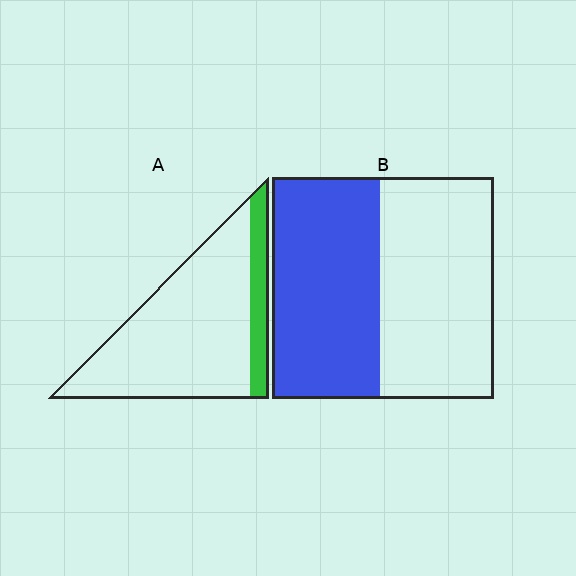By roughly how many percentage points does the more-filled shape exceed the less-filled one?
By roughly 30 percentage points (B over A).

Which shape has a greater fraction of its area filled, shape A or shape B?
Shape B.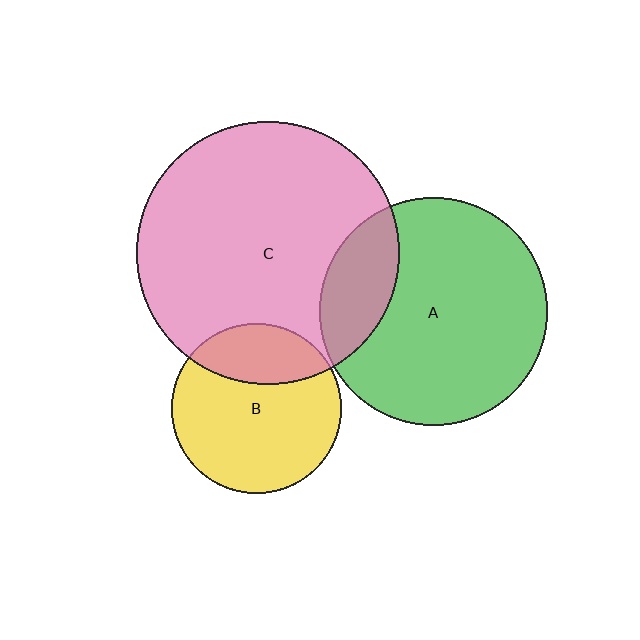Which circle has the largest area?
Circle C (pink).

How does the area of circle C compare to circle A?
Approximately 1.3 times.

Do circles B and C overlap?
Yes.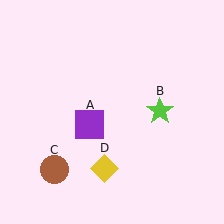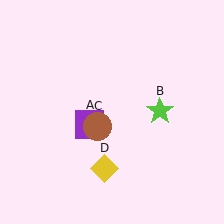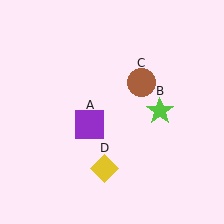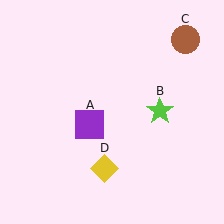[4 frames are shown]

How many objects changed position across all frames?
1 object changed position: brown circle (object C).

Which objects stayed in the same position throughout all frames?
Purple square (object A) and lime star (object B) and yellow diamond (object D) remained stationary.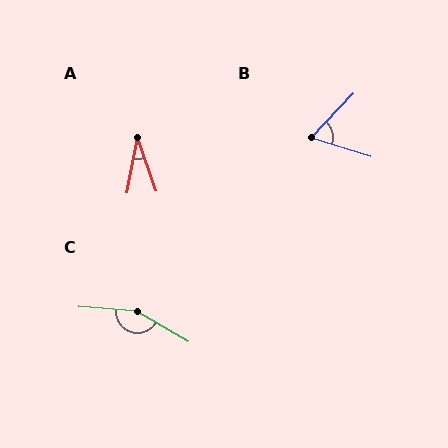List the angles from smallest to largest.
A (30°), B (64°), C (154°).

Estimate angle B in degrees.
Approximately 64 degrees.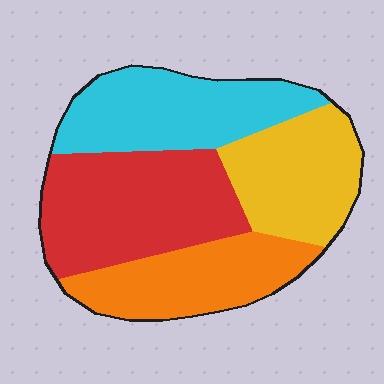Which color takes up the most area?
Red, at roughly 30%.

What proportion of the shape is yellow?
Yellow takes up between a sixth and a third of the shape.